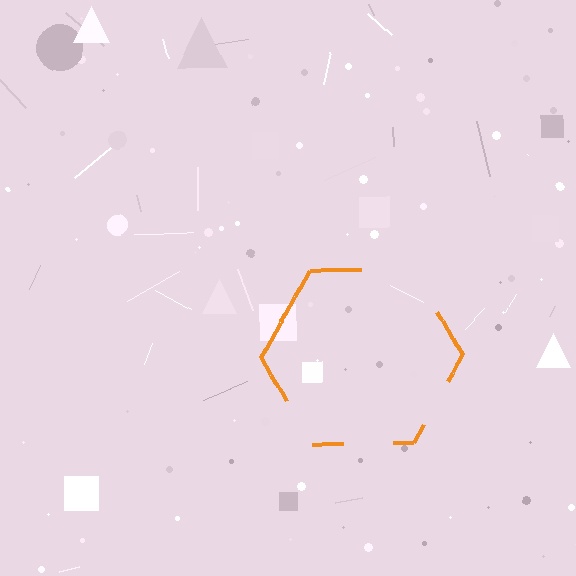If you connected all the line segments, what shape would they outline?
They would outline a hexagon.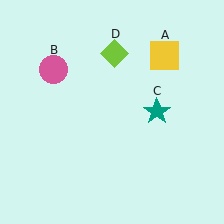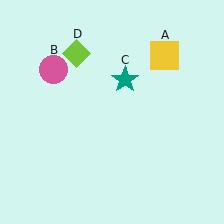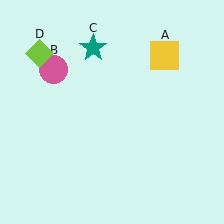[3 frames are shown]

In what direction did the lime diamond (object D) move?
The lime diamond (object D) moved left.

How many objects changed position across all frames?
2 objects changed position: teal star (object C), lime diamond (object D).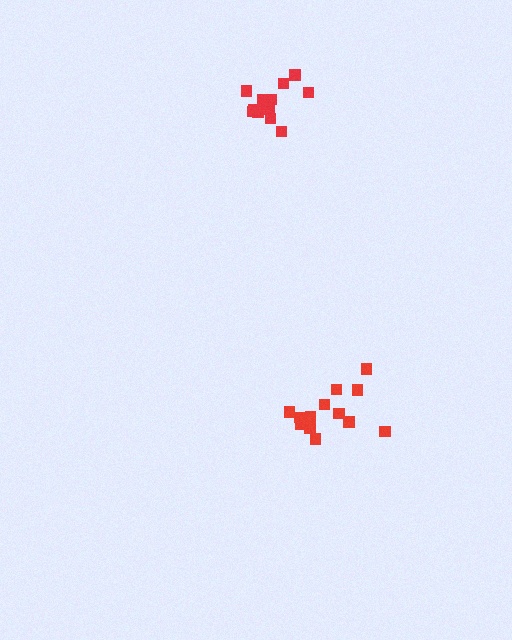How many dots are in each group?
Group 1: 13 dots, Group 2: 13 dots (26 total).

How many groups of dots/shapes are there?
There are 2 groups.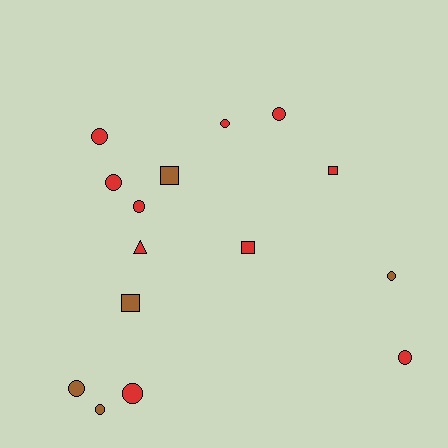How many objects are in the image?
There are 15 objects.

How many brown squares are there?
There are 2 brown squares.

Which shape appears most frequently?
Circle, with 10 objects.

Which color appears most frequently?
Red, with 10 objects.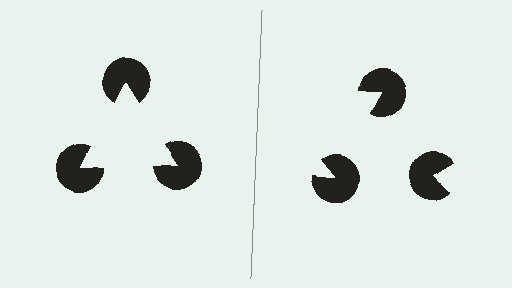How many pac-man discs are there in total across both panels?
6 — 3 on each side.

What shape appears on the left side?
An illusory triangle.